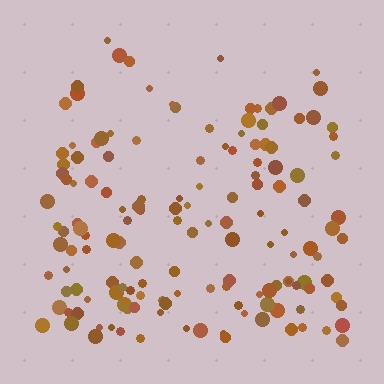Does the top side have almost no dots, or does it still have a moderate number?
Still a moderate number, just noticeably fewer than the bottom.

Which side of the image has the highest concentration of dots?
The bottom.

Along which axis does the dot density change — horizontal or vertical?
Vertical.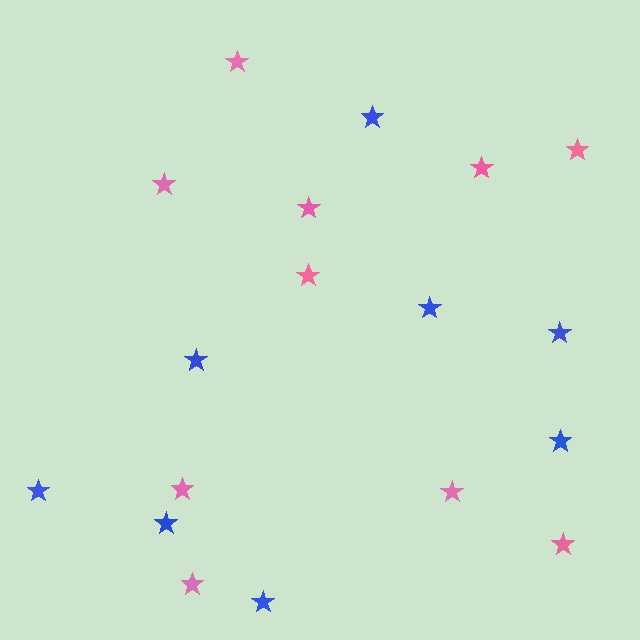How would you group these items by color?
There are 2 groups: one group of pink stars (10) and one group of blue stars (8).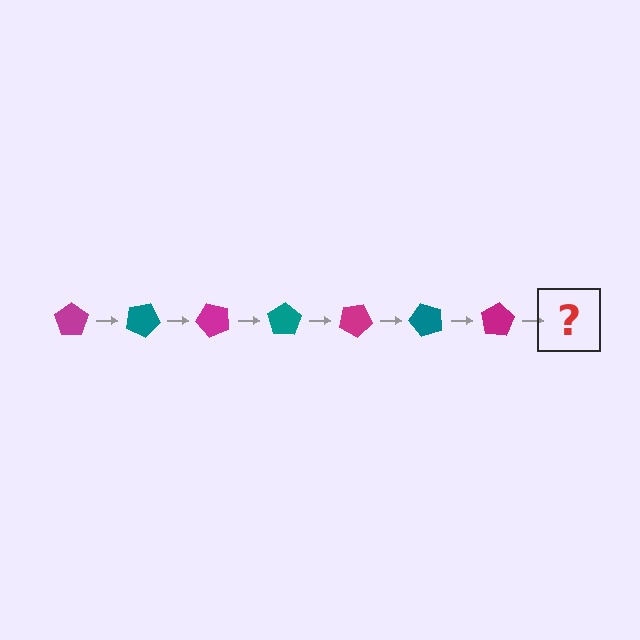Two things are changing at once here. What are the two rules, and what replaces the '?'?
The two rules are that it rotates 25 degrees each step and the color cycles through magenta and teal. The '?' should be a teal pentagon, rotated 175 degrees from the start.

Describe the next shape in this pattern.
It should be a teal pentagon, rotated 175 degrees from the start.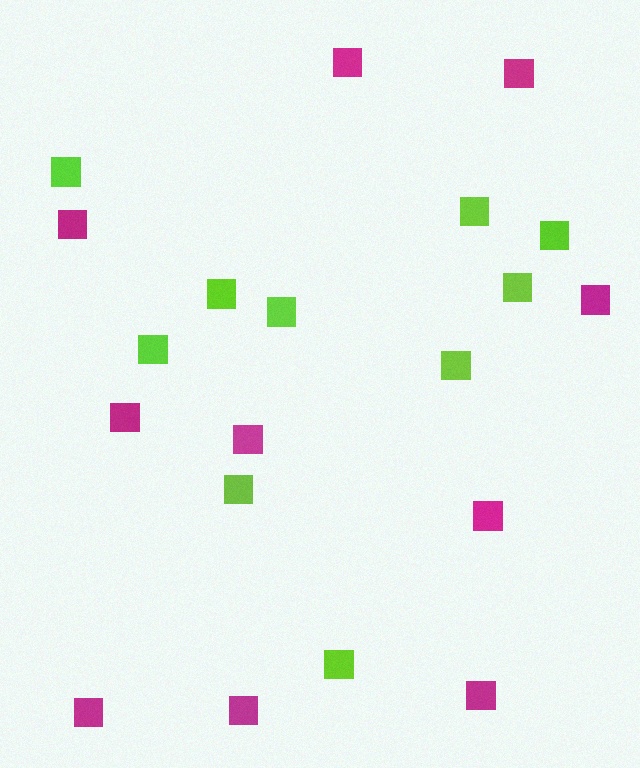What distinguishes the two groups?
There are 2 groups: one group of lime squares (10) and one group of magenta squares (10).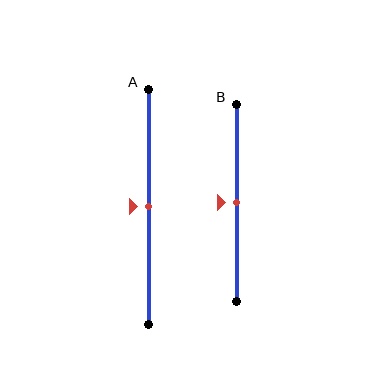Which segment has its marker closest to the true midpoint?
Segment A has its marker closest to the true midpoint.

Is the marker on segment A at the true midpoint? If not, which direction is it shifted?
Yes, the marker on segment A is at the true midpoint.